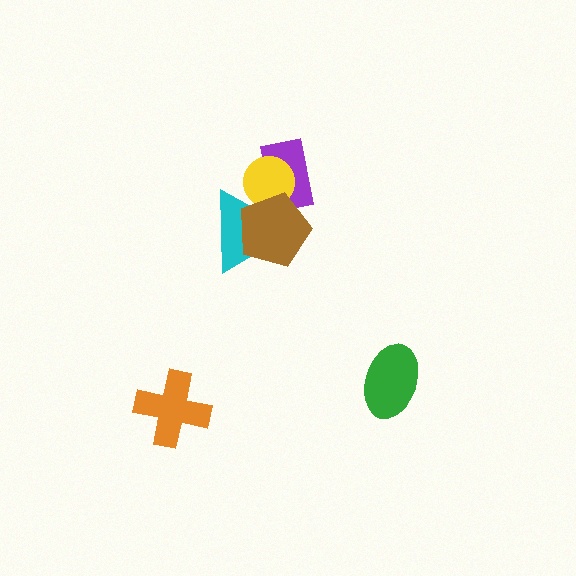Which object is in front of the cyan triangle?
The brown pentagon is in front of the cyan triangle.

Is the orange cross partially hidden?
No, no other shape covers it.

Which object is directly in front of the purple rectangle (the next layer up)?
The yellow circle is directly in front of the purple rectangle.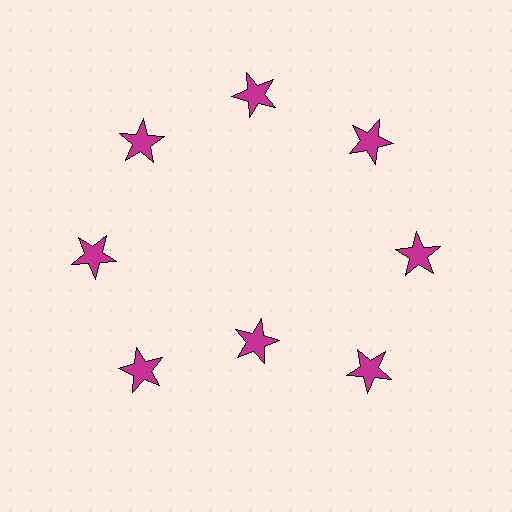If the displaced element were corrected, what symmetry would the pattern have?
It would have 8-fold rotational symmetry — the pattern would map onto itself every 45 degrees.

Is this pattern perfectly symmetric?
No. The 8 magenta stars are arranged in a ring, but one element near the 6 o'clock position is pulled inward toward the center, breaking the 8-fold rotational symmetry.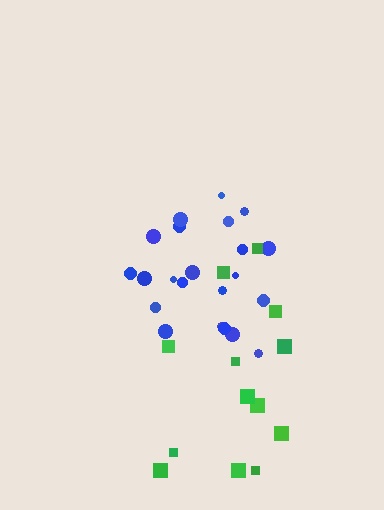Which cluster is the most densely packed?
Blue.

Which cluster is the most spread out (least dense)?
Green.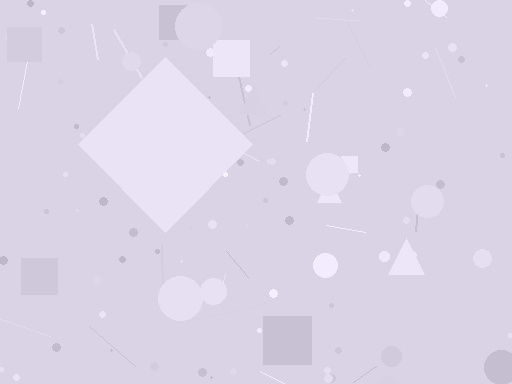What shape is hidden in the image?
A diamond is hidden in the image.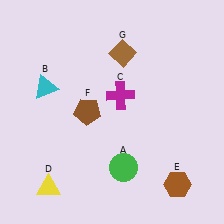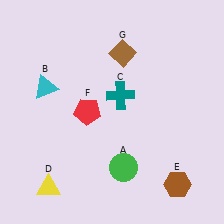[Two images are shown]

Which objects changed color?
C changed from magenta to teal. F changed from brown to red.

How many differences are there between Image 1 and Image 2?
There are 2 differences between the two images.